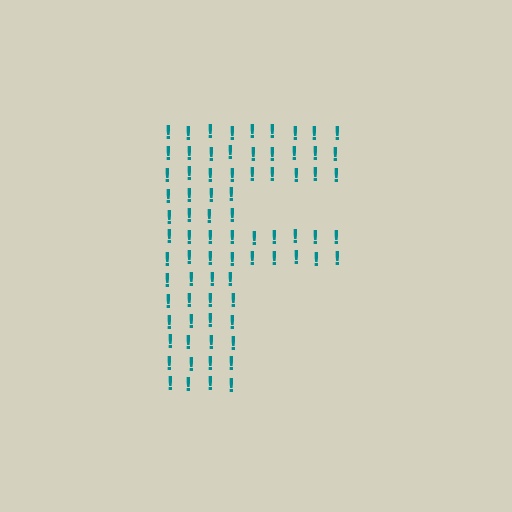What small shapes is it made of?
It is made of small exclamation marks.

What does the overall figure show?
The overall figure shows the letter F.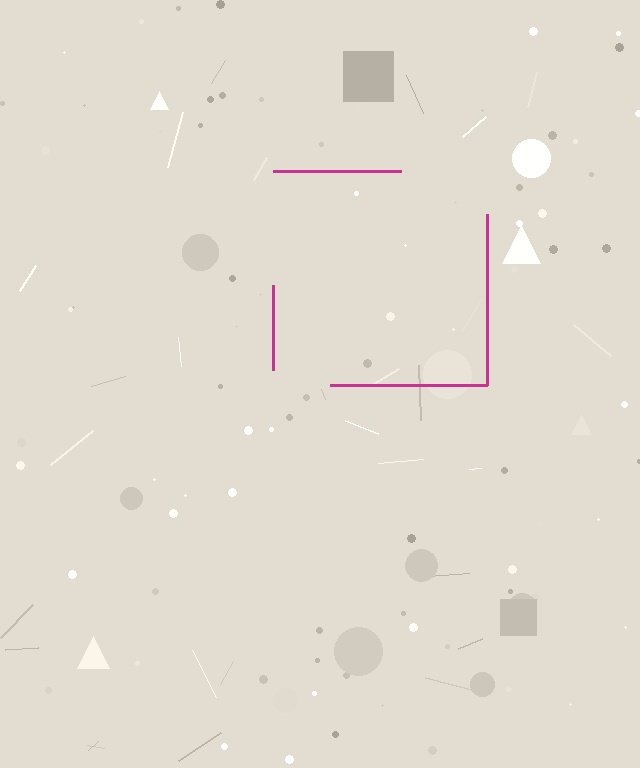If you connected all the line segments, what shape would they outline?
They would outline a square.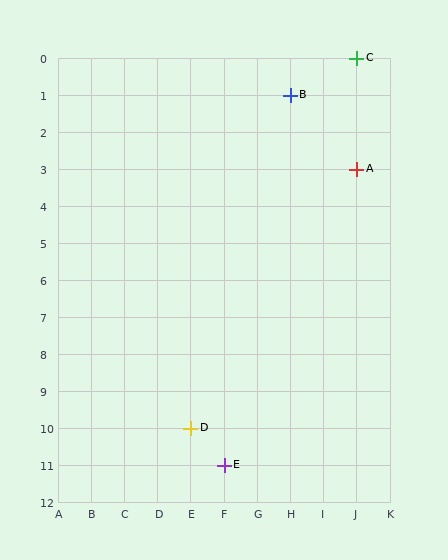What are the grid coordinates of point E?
Point E is at grid coordinates (F, 11).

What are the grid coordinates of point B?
Point B is at grid coordinates (H, 1).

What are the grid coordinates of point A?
Point A is at grid coordinates (J, 3).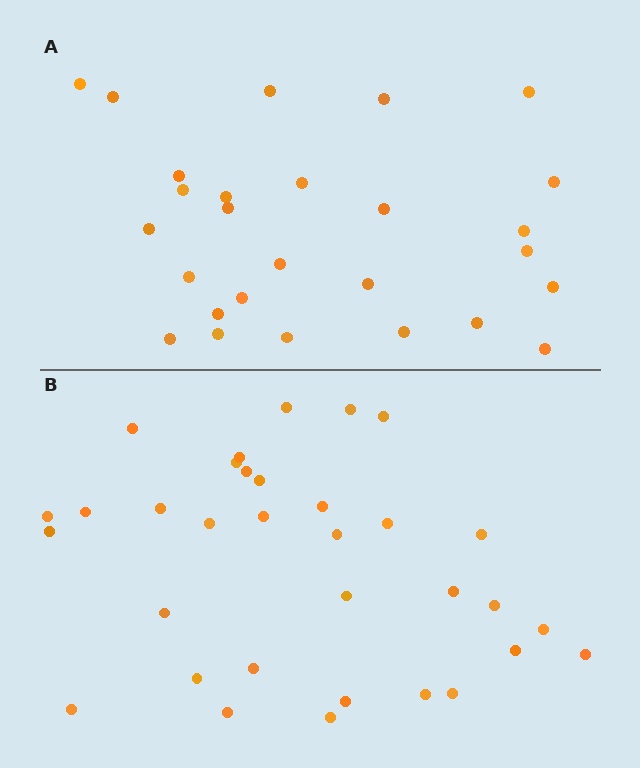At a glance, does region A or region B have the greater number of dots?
Region B (the bottom region) has more dots.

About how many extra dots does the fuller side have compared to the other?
Region B has about 6 more dots than region A.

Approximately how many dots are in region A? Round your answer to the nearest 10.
About 30 dots. (The exact count is 27, which rounds to 30.)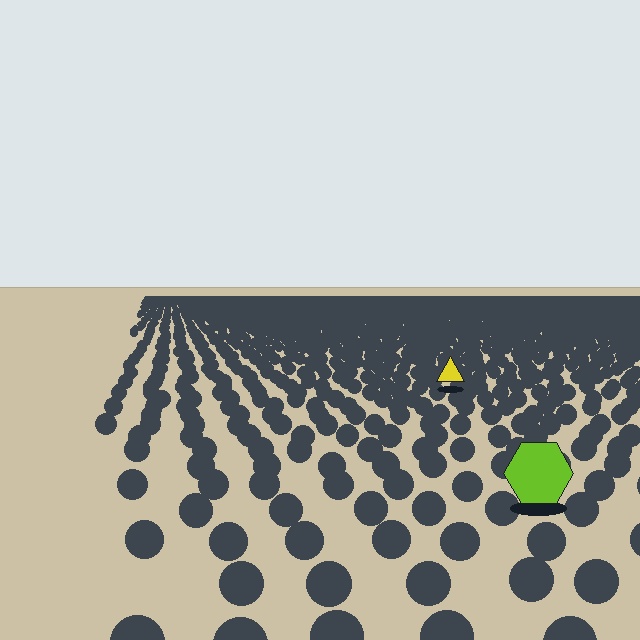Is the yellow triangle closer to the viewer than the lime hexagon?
No. The lime hexagon is closer — you can tell from the texture gradient: the ground texture is coarser near it.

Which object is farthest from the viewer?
The yellow triangle is farthest from the viewer. It appears smaller and the ground texture around it is denser.